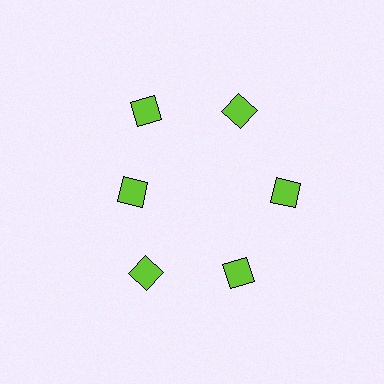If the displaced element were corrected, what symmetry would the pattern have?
It would have 6-fold rotational symmetry — the pattern would map onto itself every 60 degrees.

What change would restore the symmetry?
The symmetry would be restored by moving it outward, back onto the ring so that all 6 squares sit at equal angles and equal distance from the center.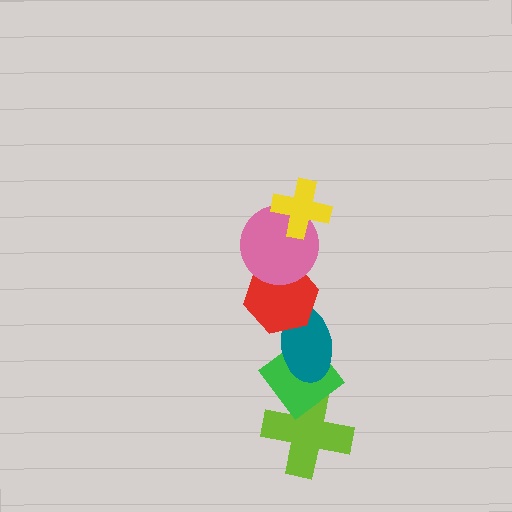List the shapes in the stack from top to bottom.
From top to bottom: the yellow cross, the pink circle, the red hexagon, the teal ellipse, the green diamond, the lime cross.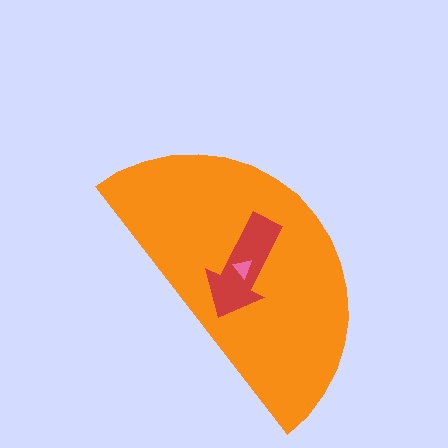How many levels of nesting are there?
3.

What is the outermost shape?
The orange semicircle.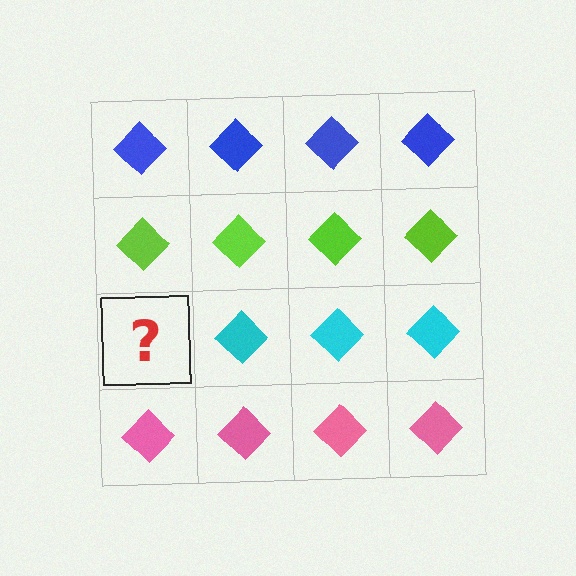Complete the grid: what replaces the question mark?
The question mark should be replaced with a cyan diamond.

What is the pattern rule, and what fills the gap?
The rule is that each row has a consistent color. The gap should be filled with a cyan diamond.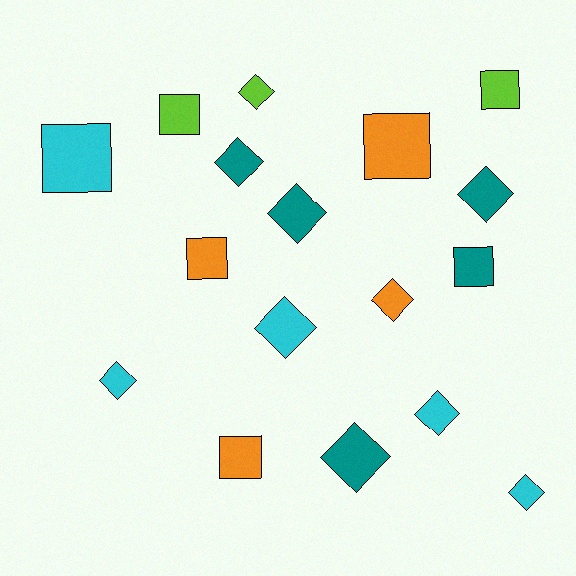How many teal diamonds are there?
There are 4 teal diamonds.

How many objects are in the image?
There are 17 objects.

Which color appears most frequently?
Teal, with 5 objects.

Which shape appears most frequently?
Diamond, with 10 objects.